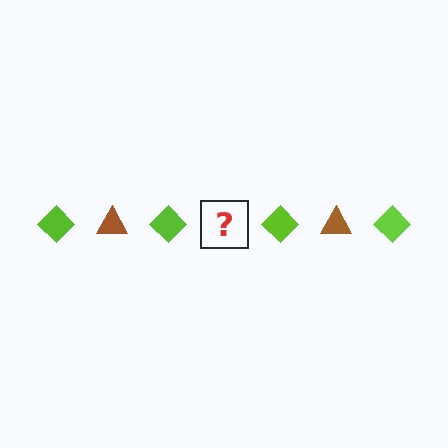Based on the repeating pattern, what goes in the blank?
The blank should be a brown triangle.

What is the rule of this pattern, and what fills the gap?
The rule is that the pattern alternates between lime diamond and brown triangle. The gap should be filled with a brown triangle.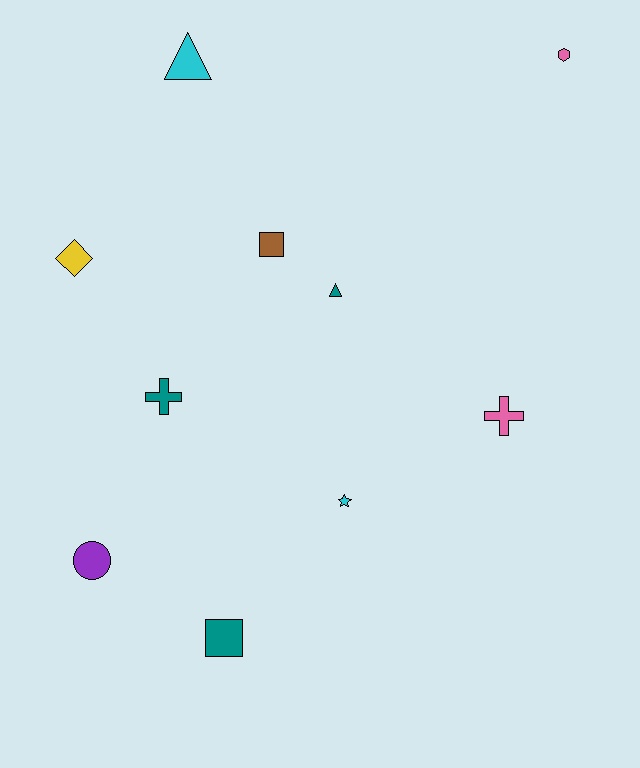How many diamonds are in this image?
There is 1 diamond.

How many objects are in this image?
There are 10 objects.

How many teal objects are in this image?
There are 3 teal objects.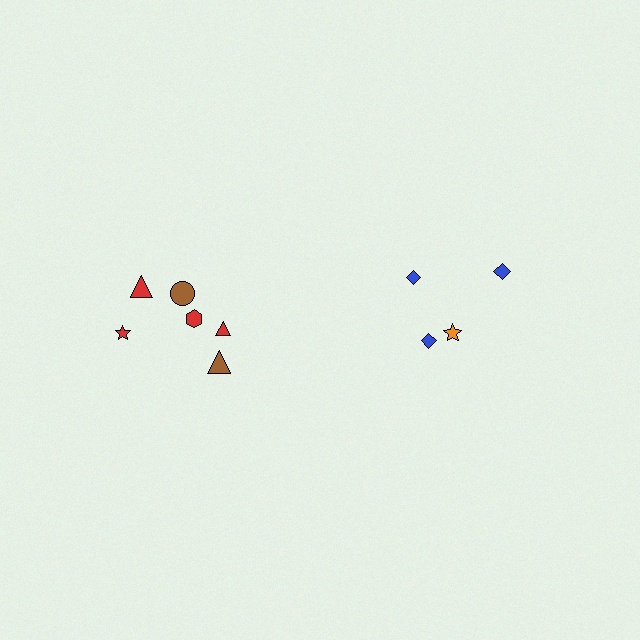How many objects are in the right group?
There are 4 objects.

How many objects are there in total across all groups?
There are 10 objects.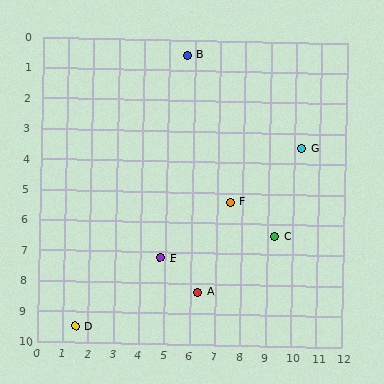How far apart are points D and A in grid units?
Points D and A are about 4.9 grid units apart.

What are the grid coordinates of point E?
Point E is at approximately (4.8, 7.2).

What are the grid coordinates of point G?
Point G is at approximately (10.3, 3.5).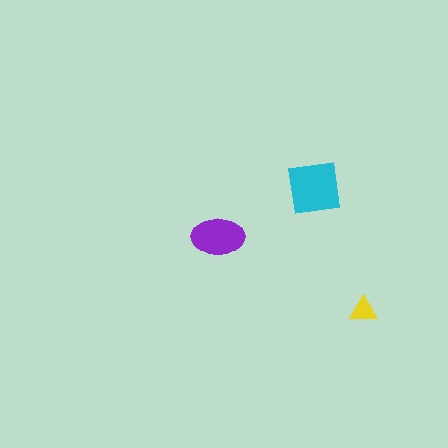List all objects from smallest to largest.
The yellow triangle, the purple ellipse, the cyan square.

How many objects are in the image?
There are 3 objects in the image.